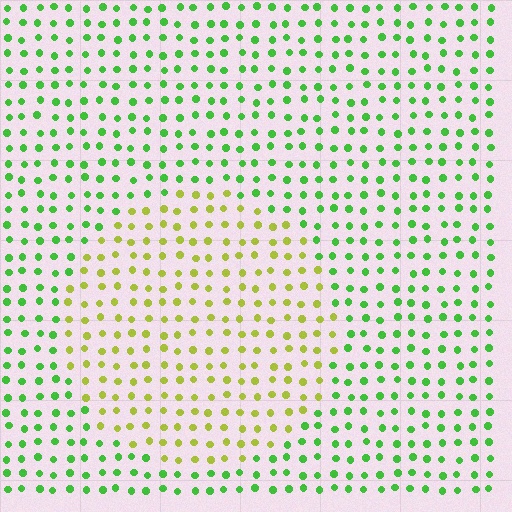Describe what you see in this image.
The image is filled with small green elements in a uniform arrangement. A circle-shaped region is visible where the elements are tinted to a slightly different hue, forming a subtle color boundary.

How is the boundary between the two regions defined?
The boundary is defined purely by a slight shift in hue (about 46 degrees). Spacing, size, and orientation are identical on both sides.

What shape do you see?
I see a circle.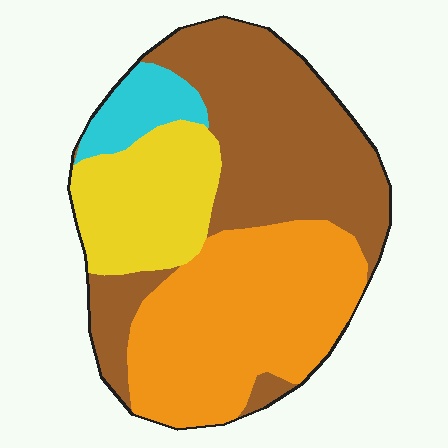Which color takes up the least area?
Cyan, at roughly 5%.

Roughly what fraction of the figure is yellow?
Yellow covers roughly 20% of the figure.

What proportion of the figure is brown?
Brown covers roughly 40% of the figure.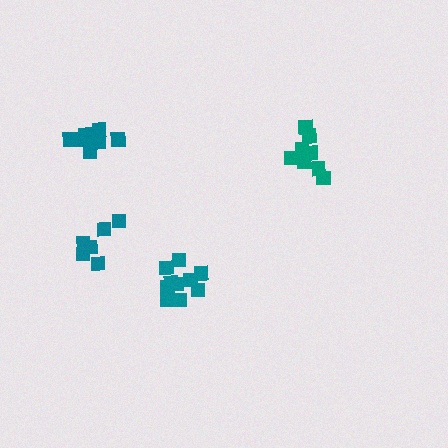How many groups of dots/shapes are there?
There are 4 groups.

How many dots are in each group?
Group 1: 10 dots, Group 2: 10 dots, Group 3: 6 dots, Group 4: 8 dots (34 total).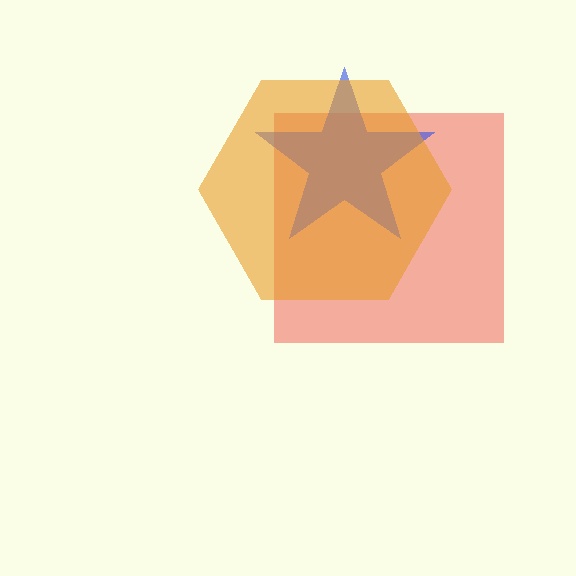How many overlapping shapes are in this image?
There are 3 overlapping shapes in the image.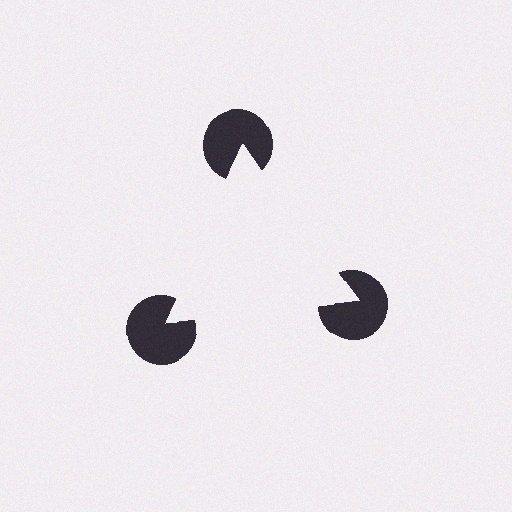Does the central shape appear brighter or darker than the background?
It typically appears slightly brighter than the background, even though no actual brightness change is drawn.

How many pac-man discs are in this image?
There are 3 — one at each vertex of the illusory triangle.